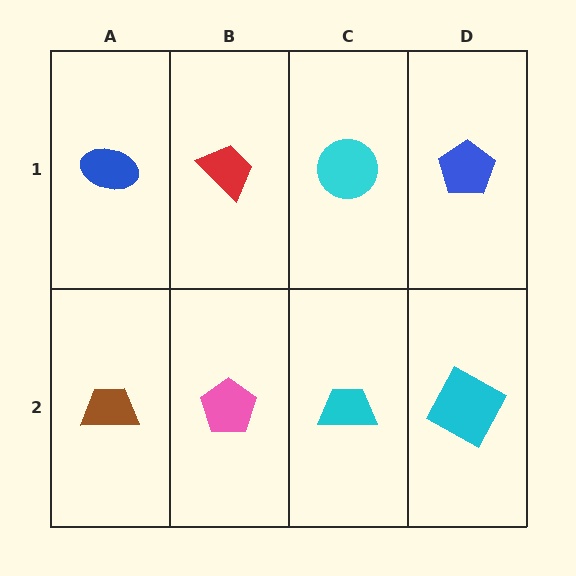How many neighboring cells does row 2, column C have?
3.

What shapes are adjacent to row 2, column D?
A blue pentagon (row 1, column D), a cyan trapezoid (row 2, column C).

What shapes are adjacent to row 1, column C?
A cyan trapezoid (row 2, column C), a red trapezoid (row 1, column B), a blue pentagon (row 1, column D).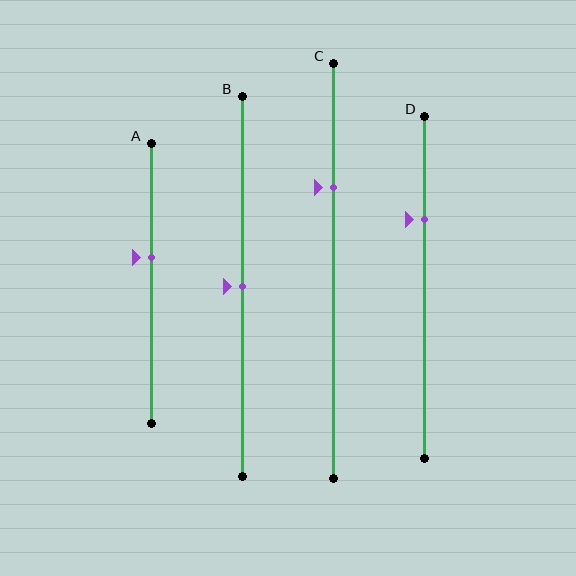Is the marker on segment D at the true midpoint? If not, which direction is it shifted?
No, the marker on segment D is shifted upward by about 20% of the segment length.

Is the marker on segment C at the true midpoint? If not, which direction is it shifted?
No, the marker on segment C is shifted upward by about 20% of the segment length.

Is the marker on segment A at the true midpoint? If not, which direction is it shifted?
No, the marker on segment A is shifted upward by about 9% of the segment length.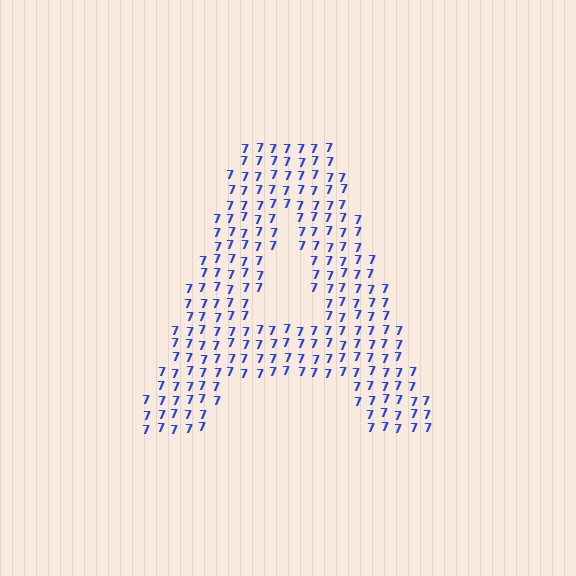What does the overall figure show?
The overall figure shows the letter A.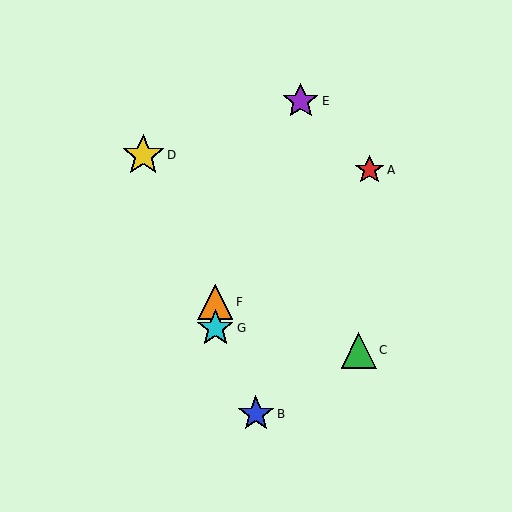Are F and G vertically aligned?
Yes, both are at x≈215.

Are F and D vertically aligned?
No, F is at x≈215 and D is at x≈143.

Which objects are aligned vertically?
Objects F, G are aligned vertically.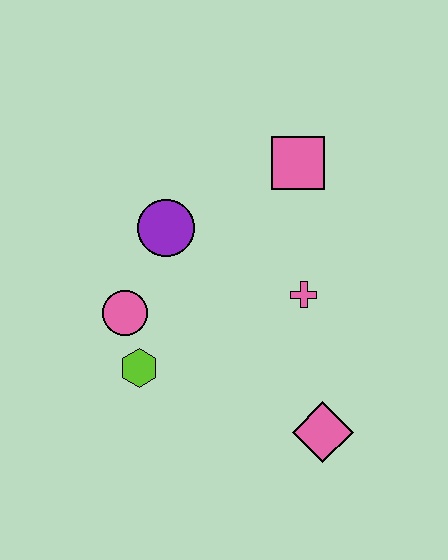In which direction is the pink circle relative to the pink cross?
The pink circle is to the left of the pink cross.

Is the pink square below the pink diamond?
No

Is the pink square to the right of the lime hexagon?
Yes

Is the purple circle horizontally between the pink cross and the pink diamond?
No